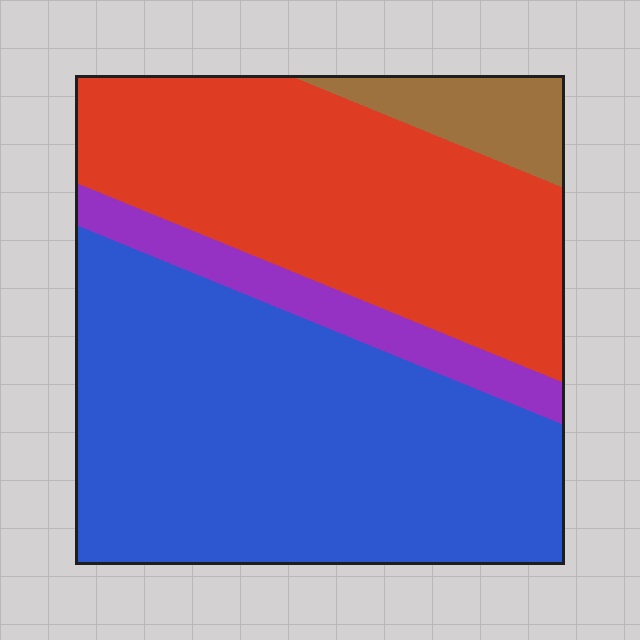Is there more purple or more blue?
Blue.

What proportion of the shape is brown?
Brown takes up about one tenth (1/10) of the shape.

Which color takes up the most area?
Blue, at roughly 50%.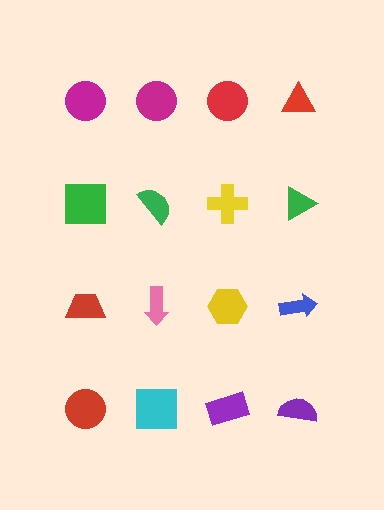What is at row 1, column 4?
A red triangle.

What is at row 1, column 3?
A red circle.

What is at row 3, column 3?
A yellow hexagon.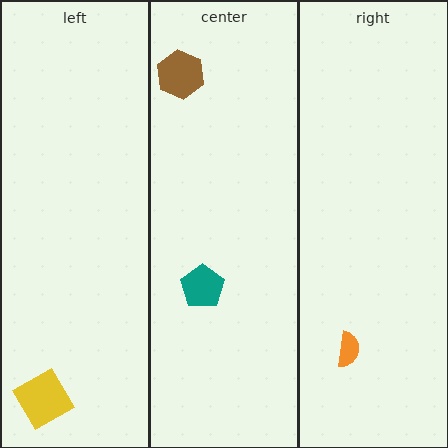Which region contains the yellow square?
The left region.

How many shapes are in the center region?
2.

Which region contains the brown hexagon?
The center region.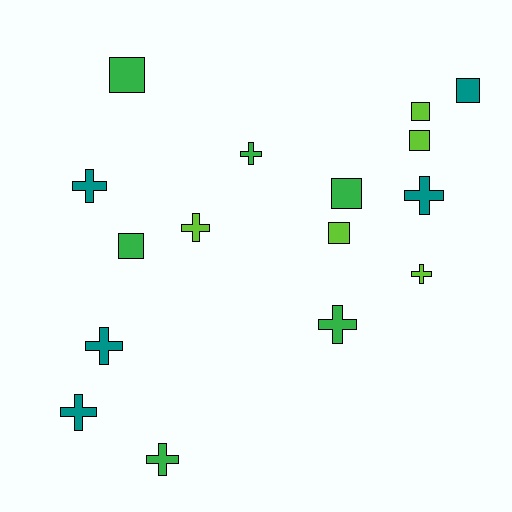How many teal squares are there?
There is 1 teal square.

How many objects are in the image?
There are 16 objects.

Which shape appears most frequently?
Cross, with 9 objects.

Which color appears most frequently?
Green, with 6 objects.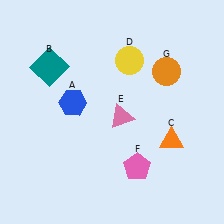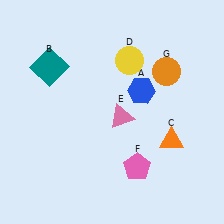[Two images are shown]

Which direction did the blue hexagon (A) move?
The blue hexagon (A) moved right.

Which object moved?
The blue hexagon (A) moved right.